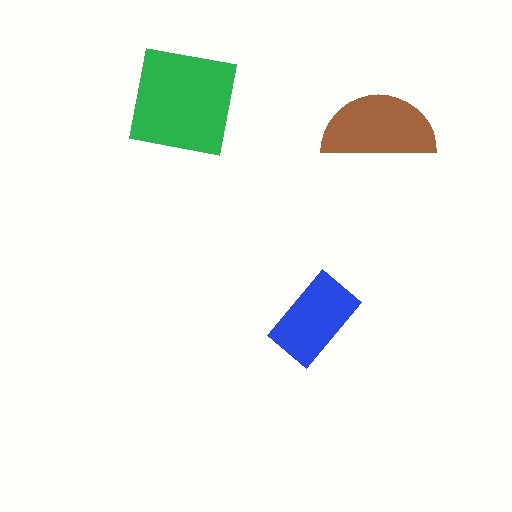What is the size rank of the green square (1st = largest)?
1st.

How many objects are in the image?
There are 3 objects in the image.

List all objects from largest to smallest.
The green square, the brown semicircle, the blue rectangle.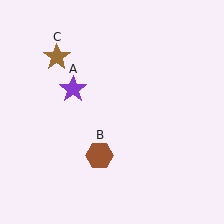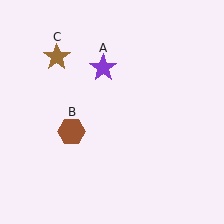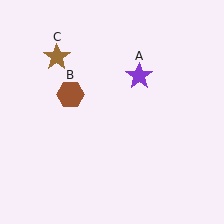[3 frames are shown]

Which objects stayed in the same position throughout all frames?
Brown star (object C) remained stationary.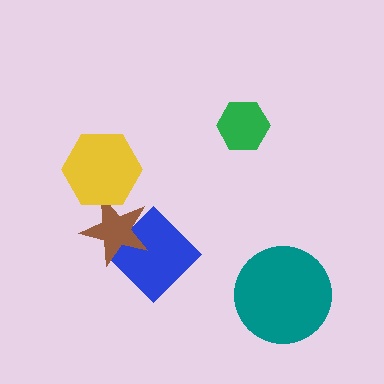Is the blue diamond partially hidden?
Yes, it is partially covered by another shape.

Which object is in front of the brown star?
The yellow hexagon is in front of the brown star.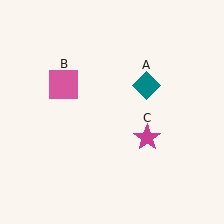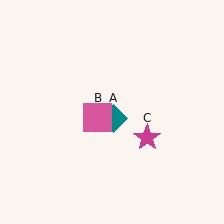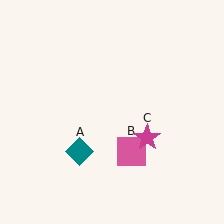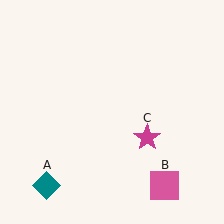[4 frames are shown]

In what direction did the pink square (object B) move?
The pink square (object B) moved down and to the right.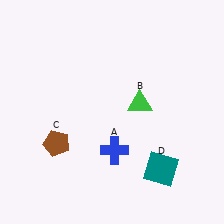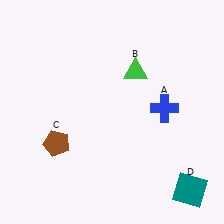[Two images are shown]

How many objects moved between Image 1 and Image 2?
3 objects moved between the two images.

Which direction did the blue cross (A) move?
The blue cross (A) moved right.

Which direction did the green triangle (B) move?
The green triangle (B) moved up.